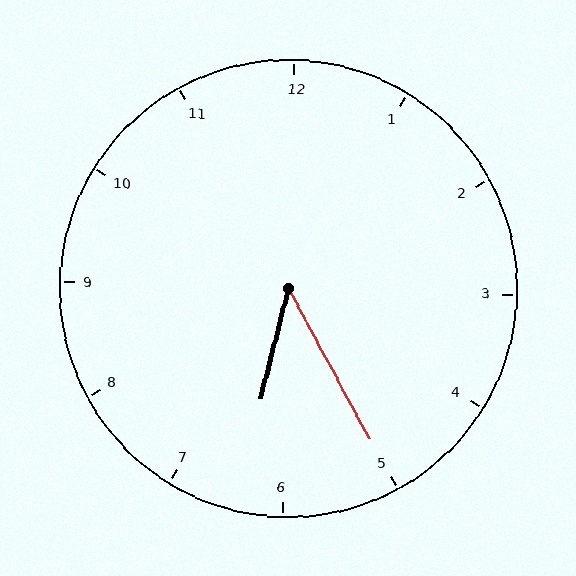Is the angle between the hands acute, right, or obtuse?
It is acute.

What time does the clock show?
6:25.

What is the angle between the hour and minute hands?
Approximately 42 degrees.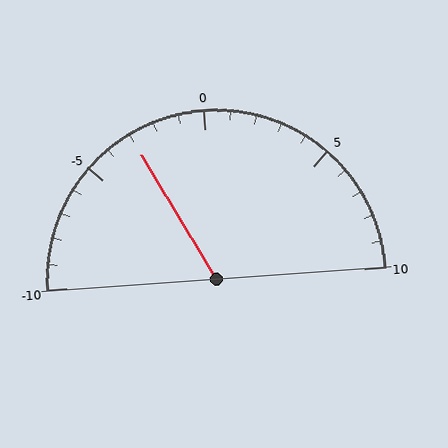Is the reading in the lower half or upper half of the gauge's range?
The reading is in the lower half of the range (-10 to 10).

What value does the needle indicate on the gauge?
The needle indicates approximately -3.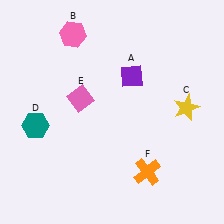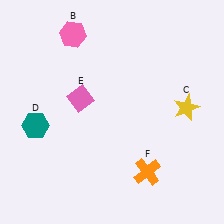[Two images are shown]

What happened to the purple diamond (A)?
The purple diamond (A) was removed in Image 2. It was in the top-right area of Image 1.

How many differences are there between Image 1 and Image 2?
There is 1 difference between the two images.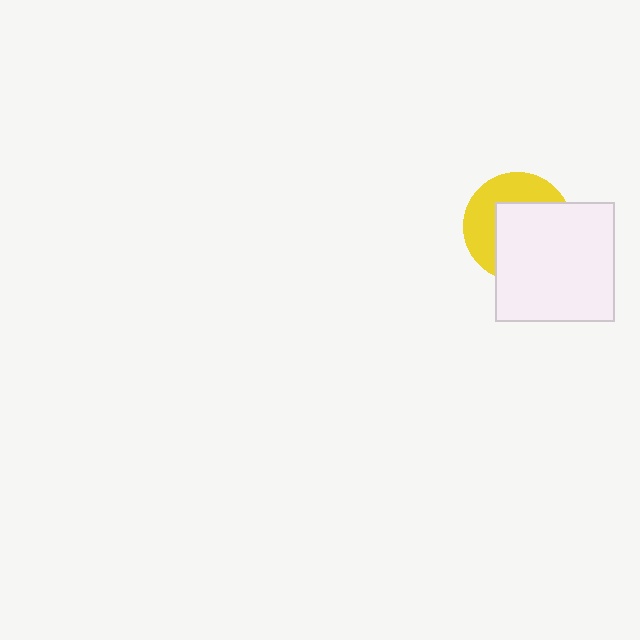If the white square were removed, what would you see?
You would see the complete yellow circle.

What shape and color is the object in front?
The object in front is a white square.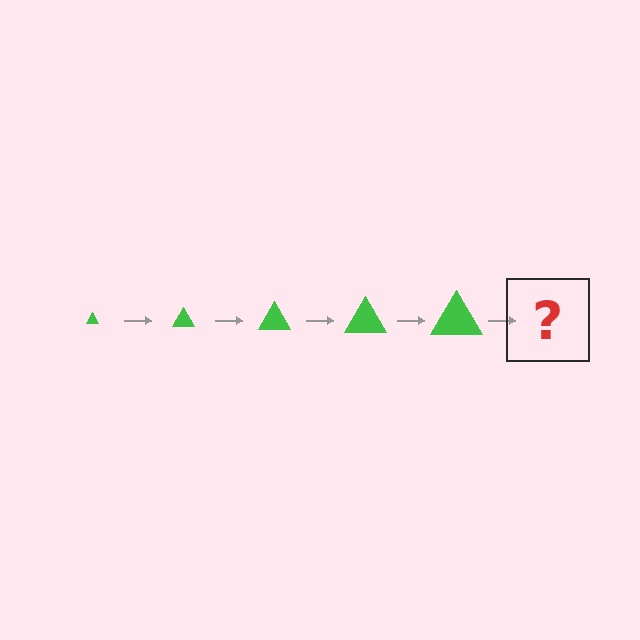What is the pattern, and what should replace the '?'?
The pattern is that the triangle gets progressively larger each step. The '?' should be a green triangle, larger than the previous one.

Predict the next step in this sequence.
The next step is a green triangle, larger than the previous one.